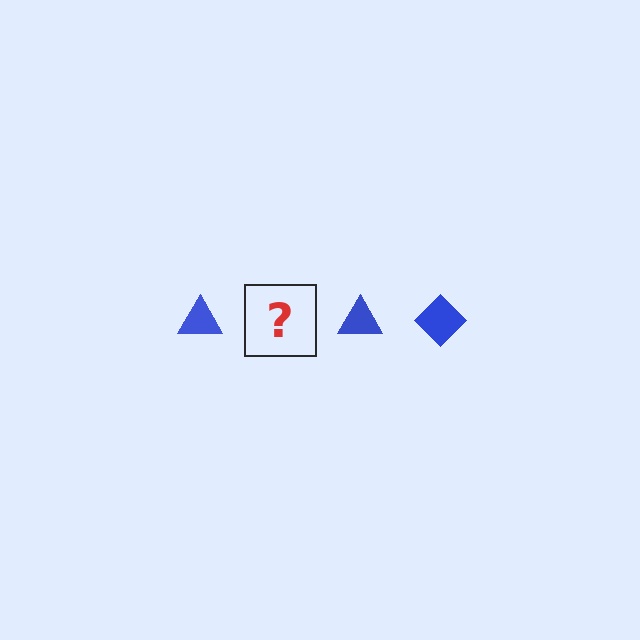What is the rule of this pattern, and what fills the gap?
The rule is that the pattern cycles through triangle, diamond shapes in blue. The gap should be filled with a blue diamond.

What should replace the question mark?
The question mark should be replaced with a blue diamond.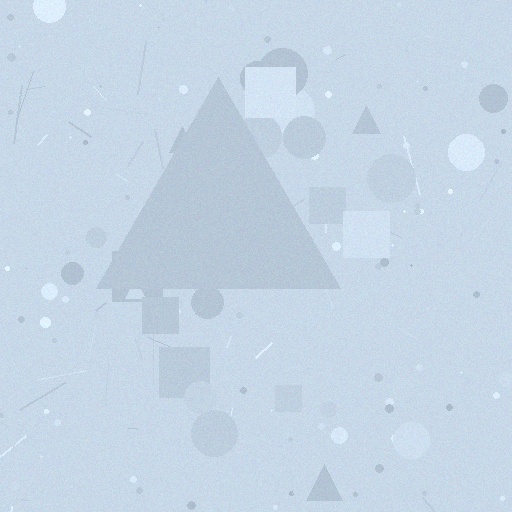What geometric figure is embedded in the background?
A triangle is embedded in the background.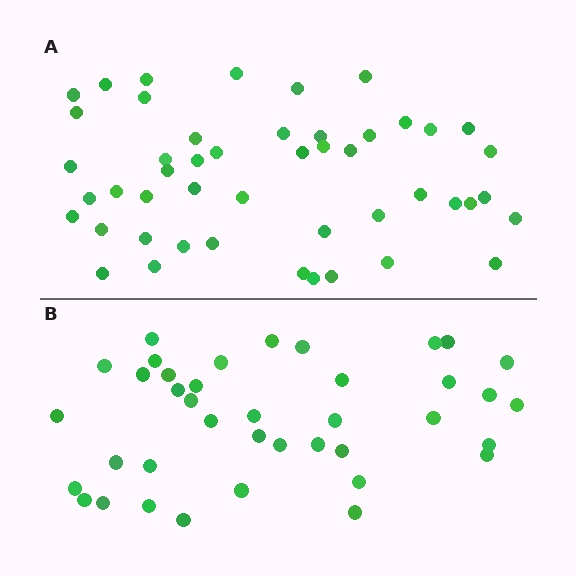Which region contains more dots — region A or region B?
Region A (the top region) has more dots.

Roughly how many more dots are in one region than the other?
Region A has roughly 8 or so more dots than region B.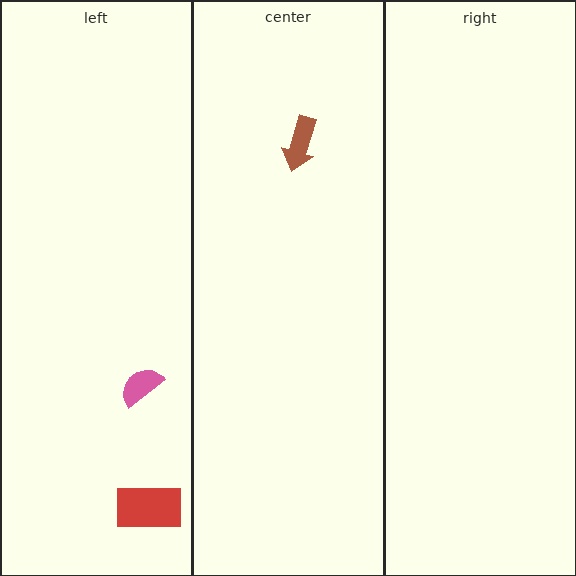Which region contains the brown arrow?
The center region.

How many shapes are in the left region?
2.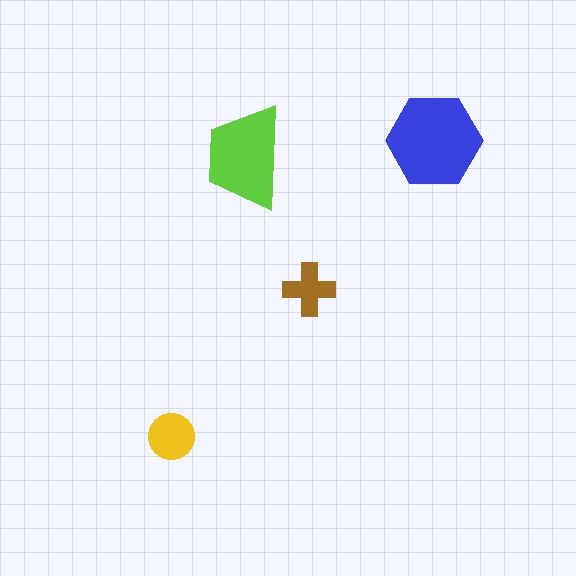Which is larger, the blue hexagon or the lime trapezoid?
The blue hexagon.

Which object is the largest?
The blue hexagon.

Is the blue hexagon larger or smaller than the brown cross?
Larger.